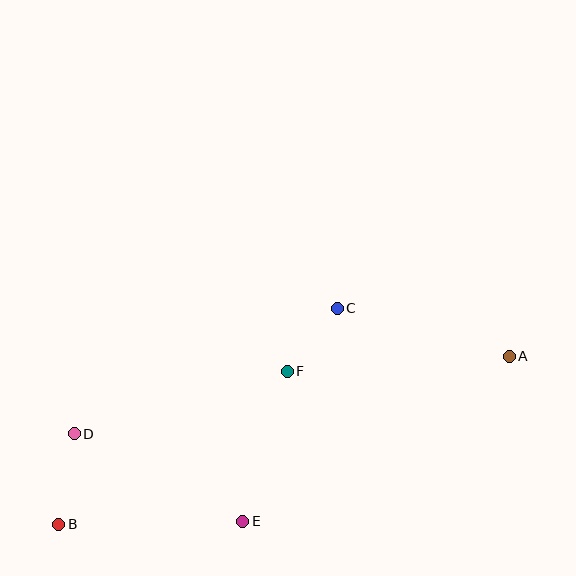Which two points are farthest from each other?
Points A and B are farthest from each other.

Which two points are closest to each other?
Points C and F are closest to each other.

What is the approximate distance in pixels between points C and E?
The distance between C and E is approximately 233 pixels.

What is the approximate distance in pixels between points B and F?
The distance between B and F is approximately 275 pixels.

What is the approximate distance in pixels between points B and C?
The distance between B and C is approximately 352 pixels.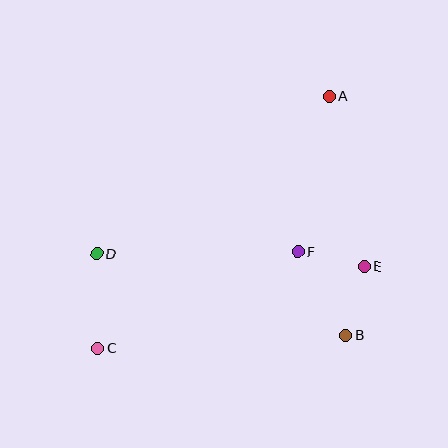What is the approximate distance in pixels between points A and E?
The distance between A and E is approximately 174 pixels.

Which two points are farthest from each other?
Points A and C are farthest from each other.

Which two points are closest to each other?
Points E and F are closest to each other.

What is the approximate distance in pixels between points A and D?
The distance between A and D is approximately 281 pixels.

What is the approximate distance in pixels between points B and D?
The distance between B and D is approximately 262 pixels.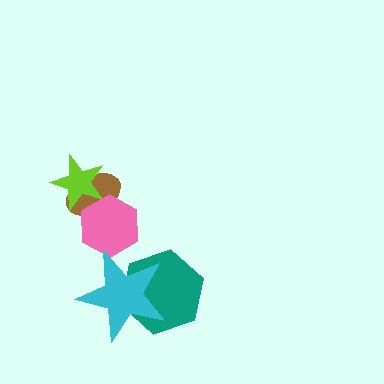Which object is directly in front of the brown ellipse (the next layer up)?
The lime star is directly in front of the brown ellipse.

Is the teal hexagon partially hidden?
Yes, it is partially covered by another shape.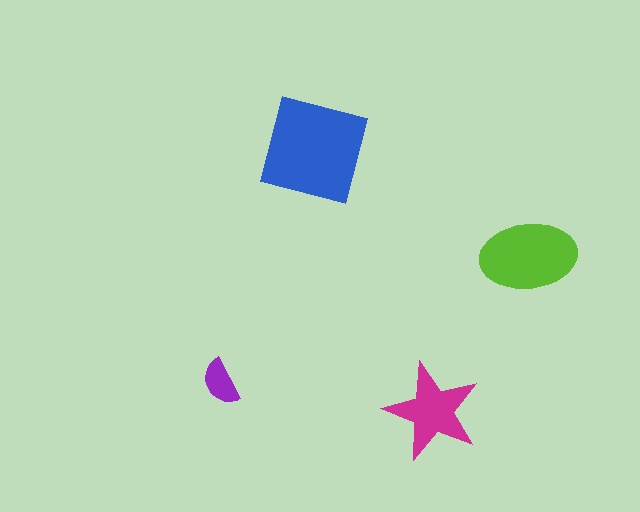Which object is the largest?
The blue square.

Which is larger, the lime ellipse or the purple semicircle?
The lime ellipse.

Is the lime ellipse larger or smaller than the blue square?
Smaller.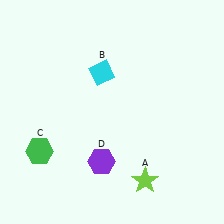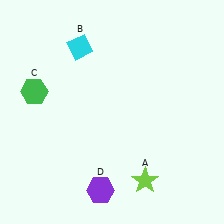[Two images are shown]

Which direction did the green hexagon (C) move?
The green hexagon (C) moved up.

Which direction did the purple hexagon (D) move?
The purple hexagon (D) moved down.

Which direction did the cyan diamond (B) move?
The cyan diamond (B) moved up.